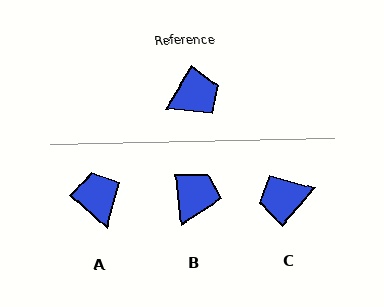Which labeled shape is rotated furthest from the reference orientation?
C, about 170 degrees away.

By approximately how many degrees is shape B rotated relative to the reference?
Approximately 38 degrees counter-clockwise.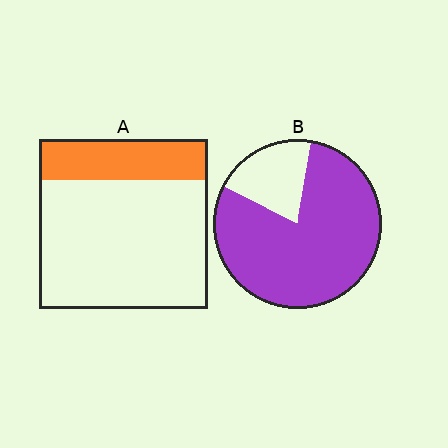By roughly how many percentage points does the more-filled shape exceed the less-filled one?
By roughly 55 percentage points (B over A).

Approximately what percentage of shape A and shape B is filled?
A is approximately 25% and B is approximately 80%.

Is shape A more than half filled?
No.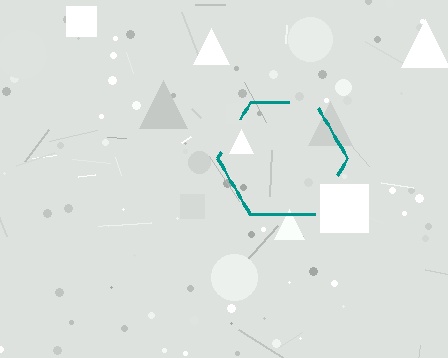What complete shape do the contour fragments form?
The contour fragments form a hexagon.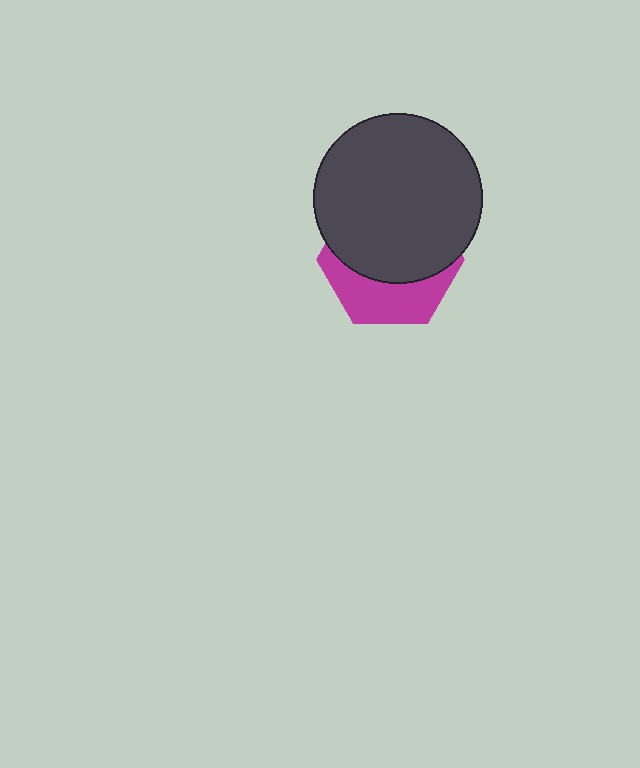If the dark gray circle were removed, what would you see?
You would see the complete magenta hexagon.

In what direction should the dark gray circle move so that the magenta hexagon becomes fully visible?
The dark gray circle should move up. That is the shortest direction to clear the overlap and leave the magenta hexagon fully visible.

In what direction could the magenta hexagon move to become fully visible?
The magenta hexagon could move down. That would shift it out from behind the dark gray circle entirely.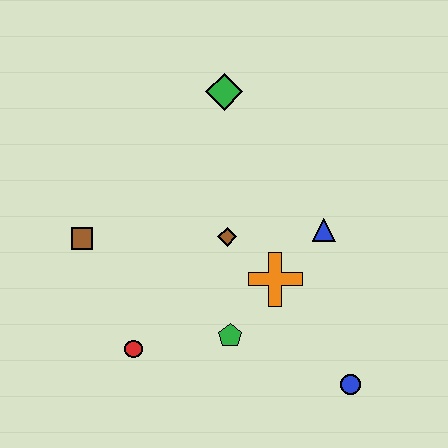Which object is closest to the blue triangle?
The orange cross is closest to the blue triangle.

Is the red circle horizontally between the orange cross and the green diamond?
No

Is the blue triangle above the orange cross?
Yes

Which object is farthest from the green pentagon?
The green diamond is farthest from the green pentagon.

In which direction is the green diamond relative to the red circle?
The green diamond is above the red circle.